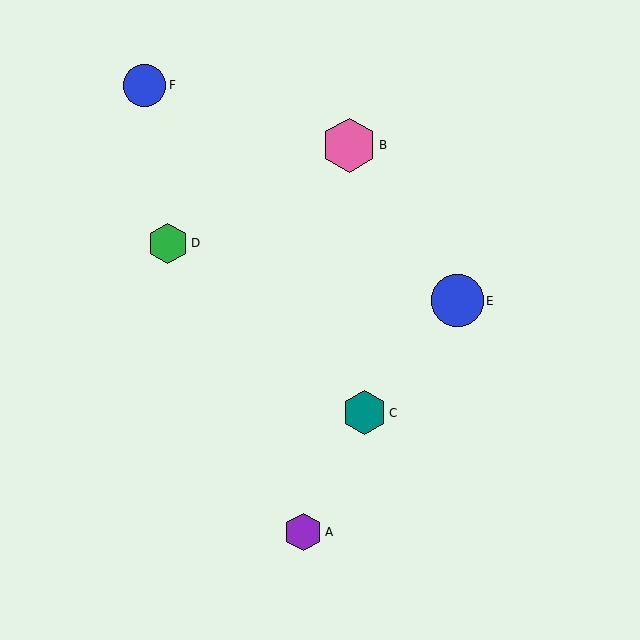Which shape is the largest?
The pink hexagon (labeled B) is the largest.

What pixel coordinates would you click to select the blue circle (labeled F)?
Click at (145, 85) to select the blue circle F.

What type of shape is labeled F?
Shape F is a blue circle.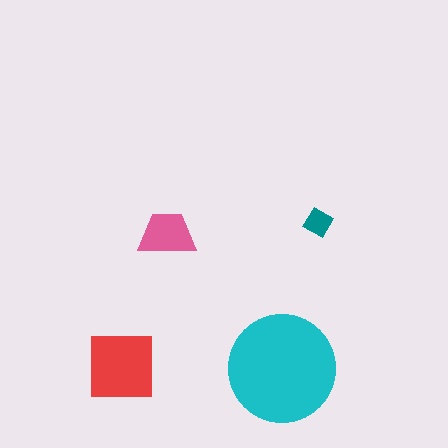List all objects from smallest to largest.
The teal diamond, the pink trapezoid, the red square, the cyan circle.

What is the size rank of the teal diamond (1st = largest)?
4th.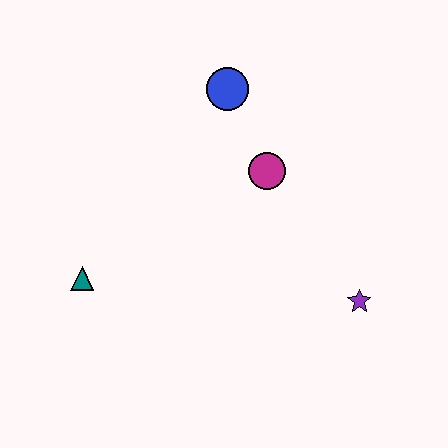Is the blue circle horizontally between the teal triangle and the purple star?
Yes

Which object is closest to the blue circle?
The magenta circle is closest to the blue circle.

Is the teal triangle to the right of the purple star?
No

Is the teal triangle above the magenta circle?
No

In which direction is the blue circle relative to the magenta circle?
The blue circle is above the magenta circle.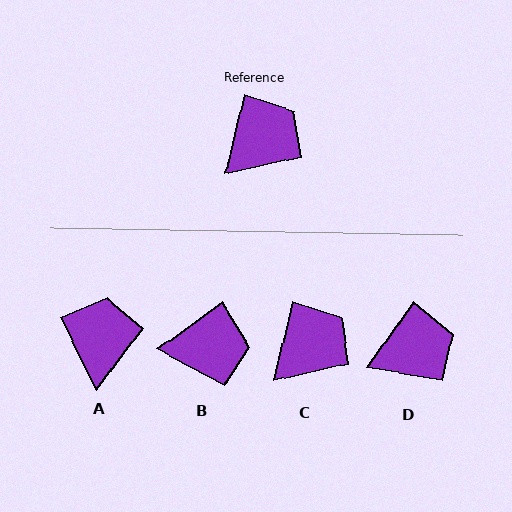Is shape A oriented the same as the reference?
No, it is off by about 40 degrees.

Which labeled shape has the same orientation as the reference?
C.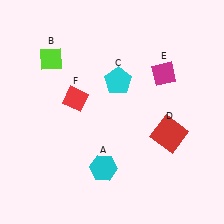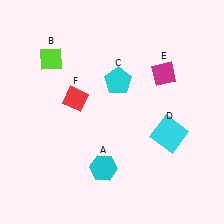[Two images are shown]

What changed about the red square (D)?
In Image 1, D is red. In Image 2, it changed to cyan.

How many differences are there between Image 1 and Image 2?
There is 1 difference between the two images.